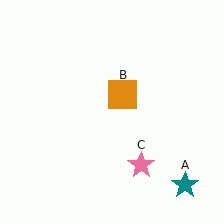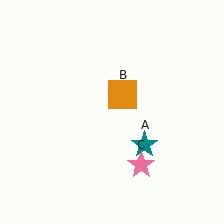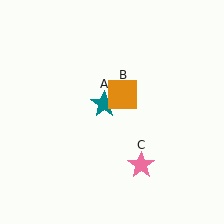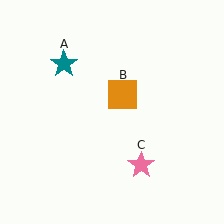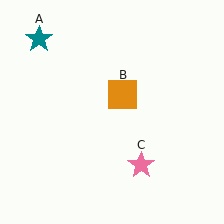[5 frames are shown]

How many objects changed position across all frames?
1 object changed position: teal star (object A).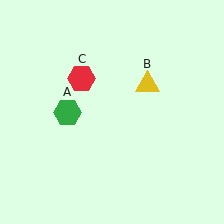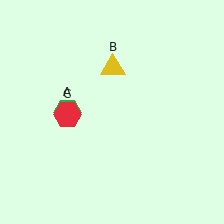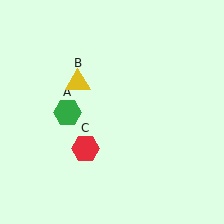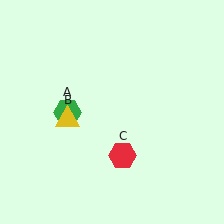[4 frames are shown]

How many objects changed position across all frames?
2 objects changed position: yellow triangle (object B), red hexagon (object C).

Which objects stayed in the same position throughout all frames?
Green hexagon (object A) remained stationary.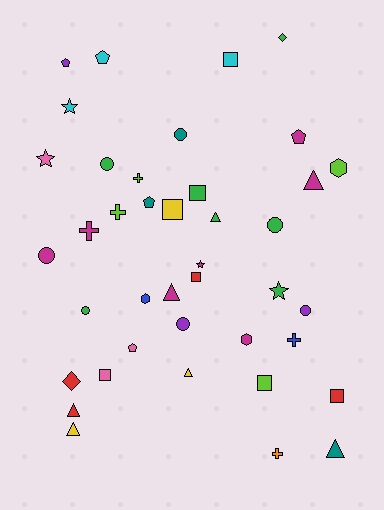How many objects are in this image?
There are 40 objects.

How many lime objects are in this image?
There are 4 lime objects.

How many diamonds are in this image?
There are 2 diamonds.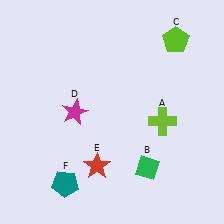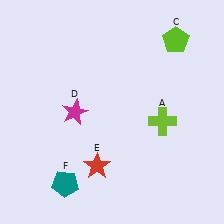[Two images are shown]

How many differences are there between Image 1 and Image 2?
There is 1 difference between the two images.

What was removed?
The green diamond (B) was removed in Image 2.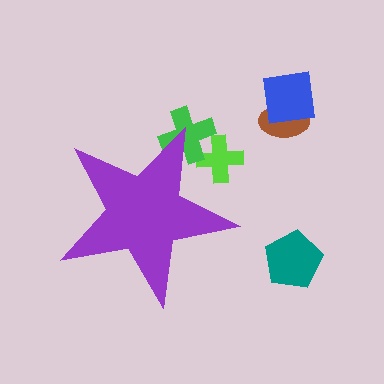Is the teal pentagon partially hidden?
No, the teal pentagon is fully visible.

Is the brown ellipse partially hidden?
No, the brown ellipse is fully visible.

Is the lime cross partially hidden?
Yes, the lime cross is partially hidden behind the purple star.